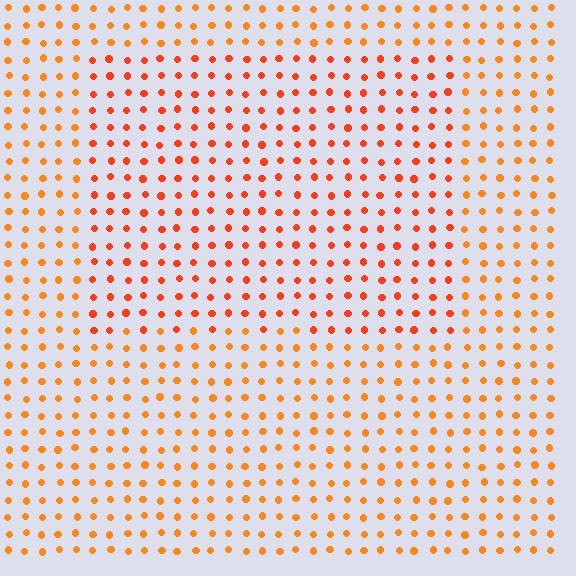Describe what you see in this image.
The image is filled with small orange elements in a uniform arrangement. A rectangle-shaped region is visible where the elements are tinted to a slightly different hue, forming a subtle color boundary.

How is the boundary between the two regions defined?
The boundary is defined purely by a slight shift in hue (about 20 degrees). Spacing, size, and orientation are identical on both sides.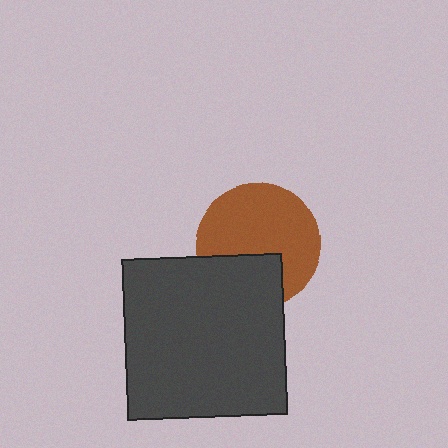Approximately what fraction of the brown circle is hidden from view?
Roughly 31% of the brown circle is hidden behind the dark gray square.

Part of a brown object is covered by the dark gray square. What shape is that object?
It is a circle.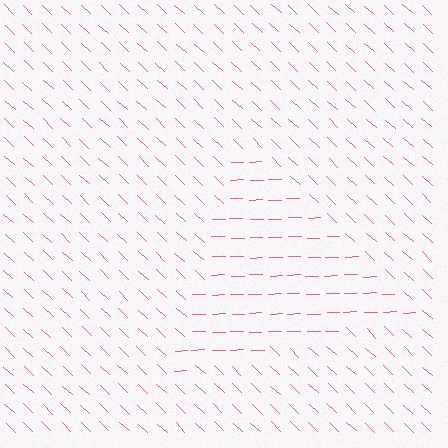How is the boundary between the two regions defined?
The boundary is defined purely by a change in line orientation (approximately 45 degrees difference). All lines are the same color and thickness.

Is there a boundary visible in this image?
Yes, there is a texture boundary formed by a change in line orientation.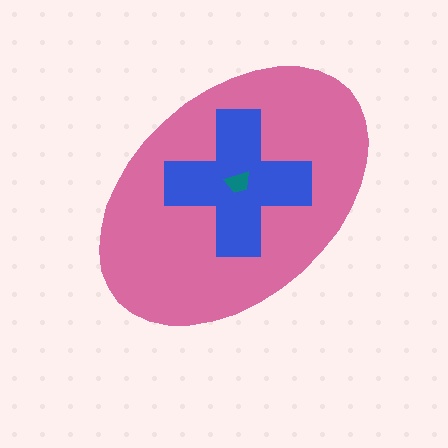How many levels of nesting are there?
3.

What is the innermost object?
The teal trapezoid.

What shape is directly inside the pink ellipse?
The blue cross.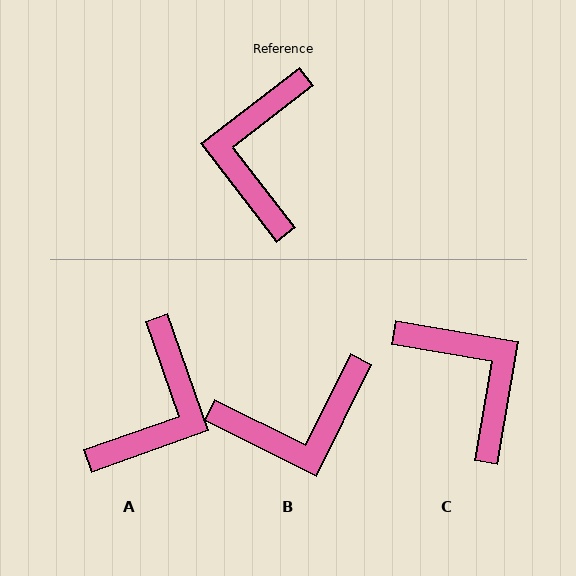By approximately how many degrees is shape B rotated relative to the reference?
Approximately 116 degrees counter-clockwise.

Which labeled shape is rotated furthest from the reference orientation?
A, about 162 degrees away.